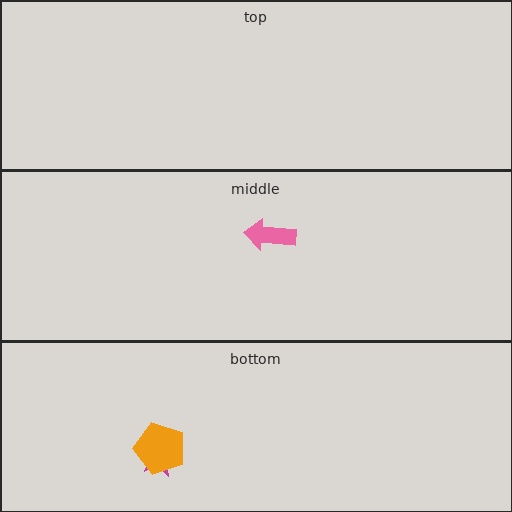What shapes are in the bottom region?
The magenta star, the orange pentagon.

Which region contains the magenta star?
The bottom region.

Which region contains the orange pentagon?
The bottom region.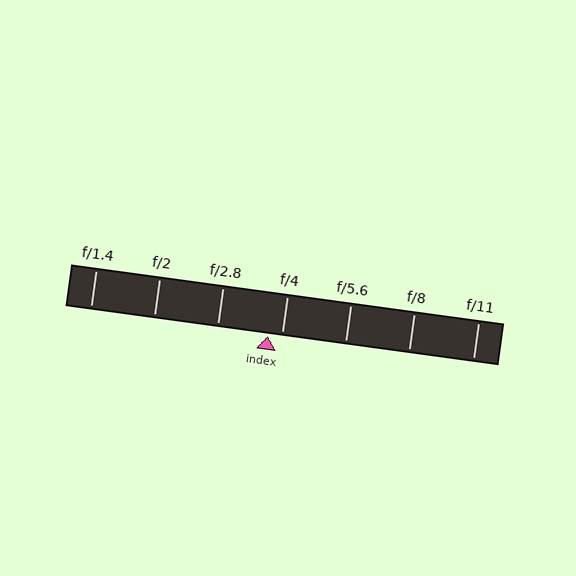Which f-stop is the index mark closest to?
The index mark is closest to f/4.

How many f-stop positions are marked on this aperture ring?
There are 7 f-stop positions marked.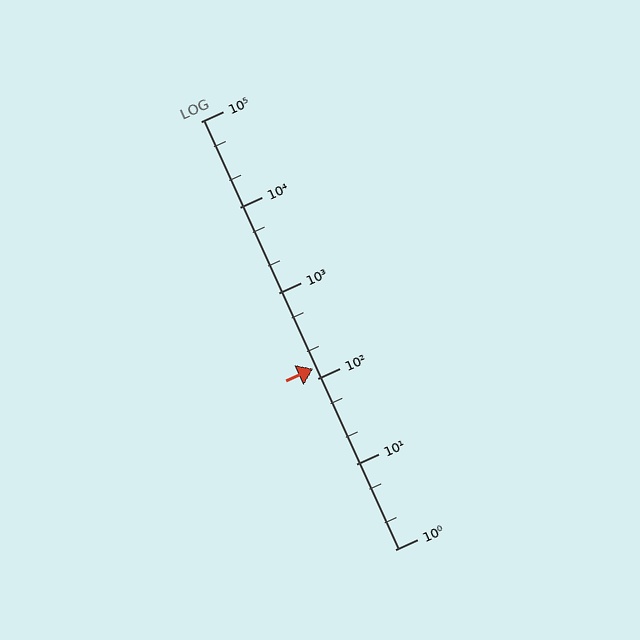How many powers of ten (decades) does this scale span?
The scale spans 5 decades, from 1 to 100000.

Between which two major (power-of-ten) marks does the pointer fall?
The pointer is between 100 and 1000.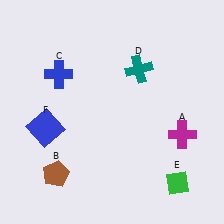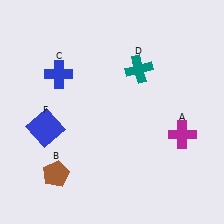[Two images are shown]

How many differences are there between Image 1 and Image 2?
There is 1 difference between the two images.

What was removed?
The green diamond (E) was removed in Image 2.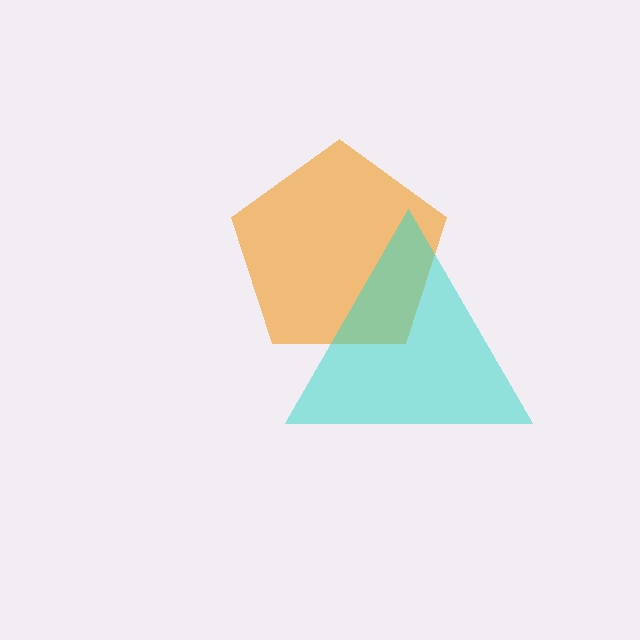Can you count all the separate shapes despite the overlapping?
Yes, there are 2 separate shapes.